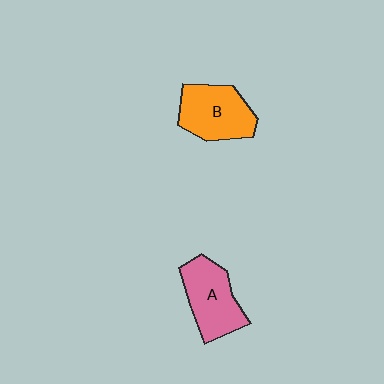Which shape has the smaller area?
Shape A (pink).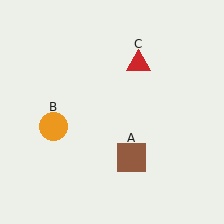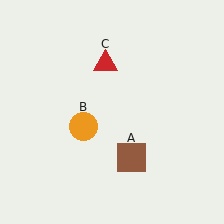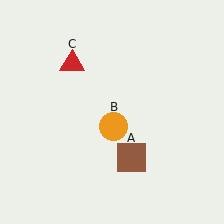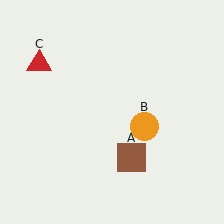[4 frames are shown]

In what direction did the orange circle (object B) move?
The orange circle (object B) moved right.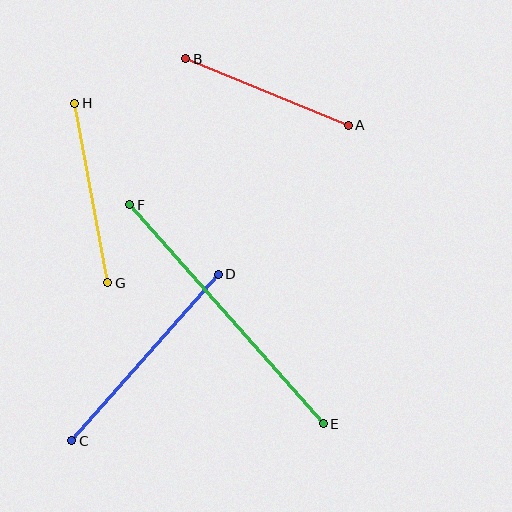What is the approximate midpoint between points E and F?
The midpoint is at approximately (226, 314) pixels.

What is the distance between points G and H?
The distance is approximately 183 pixels.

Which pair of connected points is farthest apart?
Points E and F are farthest apart.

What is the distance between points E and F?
The distance is approximately 292 pixels.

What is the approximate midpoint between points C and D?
The midpoint is at approximately (145, 358) pixels.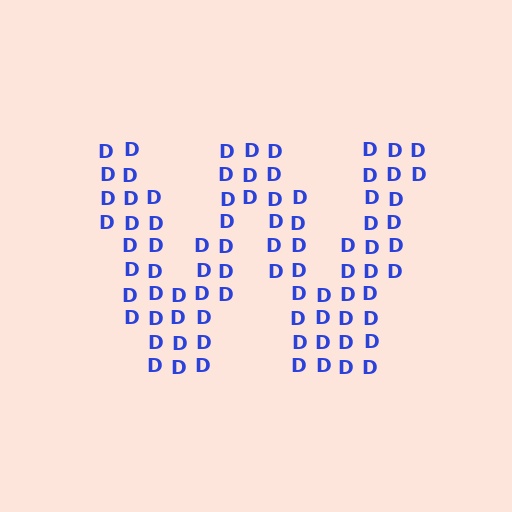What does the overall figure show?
The overall figure shows the letter W.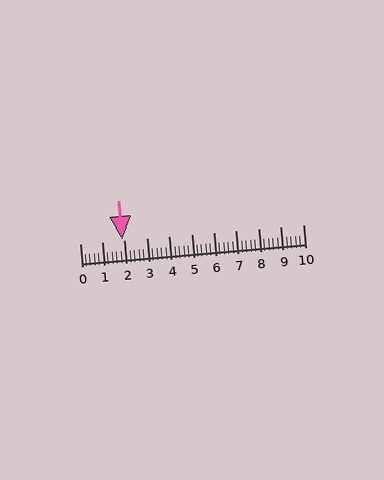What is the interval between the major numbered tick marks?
The major tick marks are spaced 1 units apart.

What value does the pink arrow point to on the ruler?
The pink arrow points to approximately 1.9.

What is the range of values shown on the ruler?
The ruler shows values from 0 to 10.